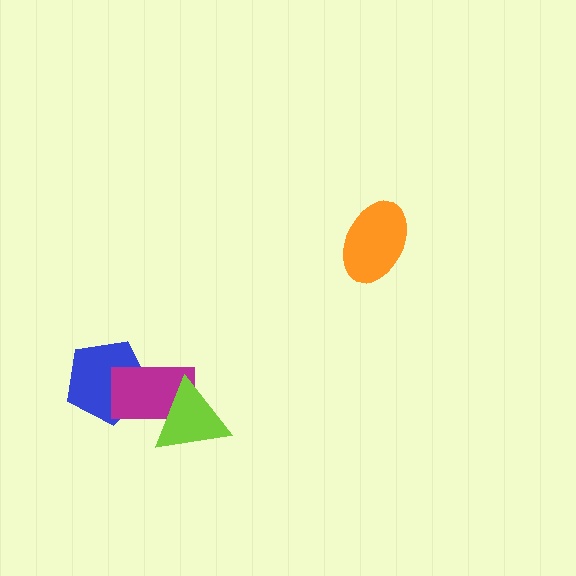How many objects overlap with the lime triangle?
1 object overlaps with the lime triangle.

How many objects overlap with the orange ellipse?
0 objects overlap with the orange ellipse.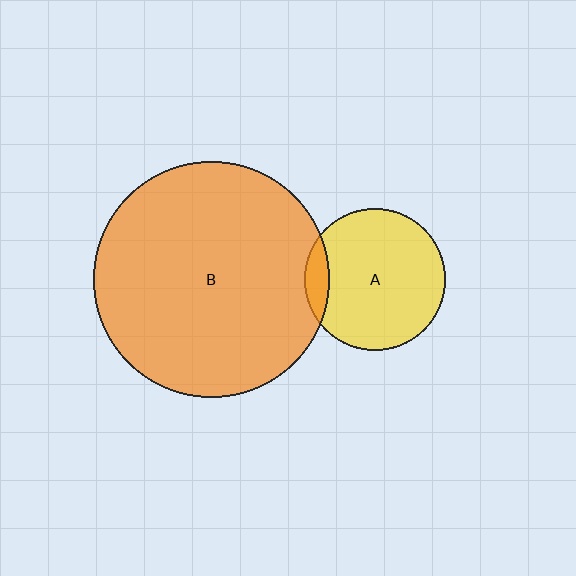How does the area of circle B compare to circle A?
Approximately 2.8 times.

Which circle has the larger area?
Circle B (orange).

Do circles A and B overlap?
Yes.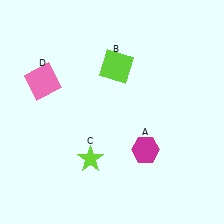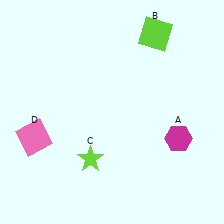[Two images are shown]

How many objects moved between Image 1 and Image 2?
3 objects moved between the two images.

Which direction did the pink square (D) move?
The pink square (D) moved down.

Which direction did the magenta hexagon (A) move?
The magenta hexagon (A) moved right.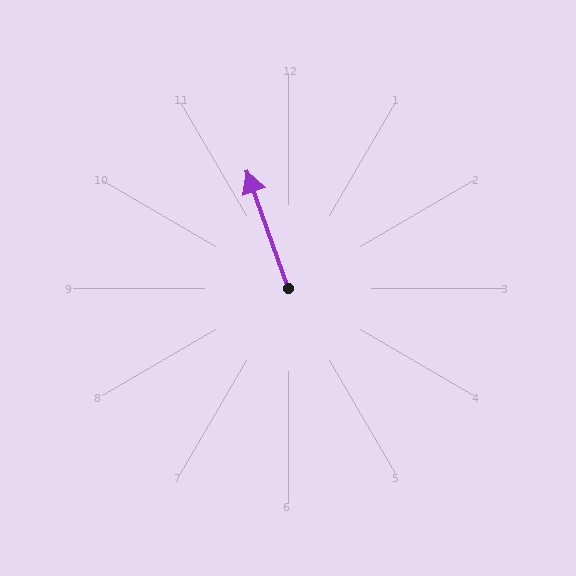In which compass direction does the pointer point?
North.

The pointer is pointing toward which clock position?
Roughly 11 o'clock.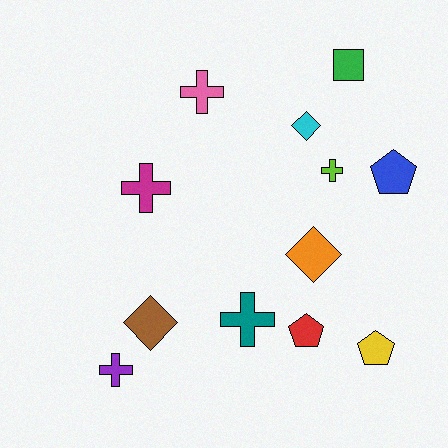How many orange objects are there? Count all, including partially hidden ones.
There is 1 orange object.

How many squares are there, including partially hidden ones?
There is 1 square.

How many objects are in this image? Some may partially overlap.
There are 12 objects.